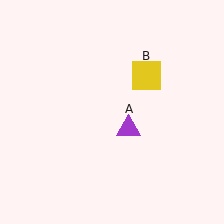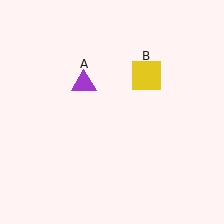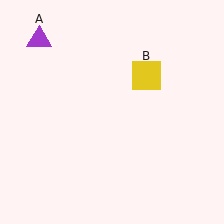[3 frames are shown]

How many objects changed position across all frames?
1 object changed position: purple triangle (object A).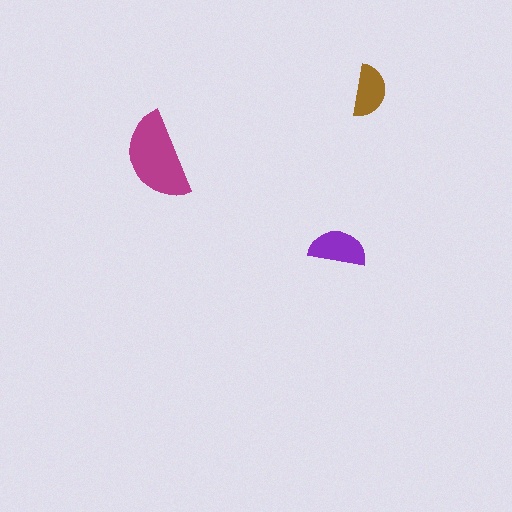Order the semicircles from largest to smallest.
the magenta one, the purple one, the brown one.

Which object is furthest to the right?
The brown semicircle is rightmost.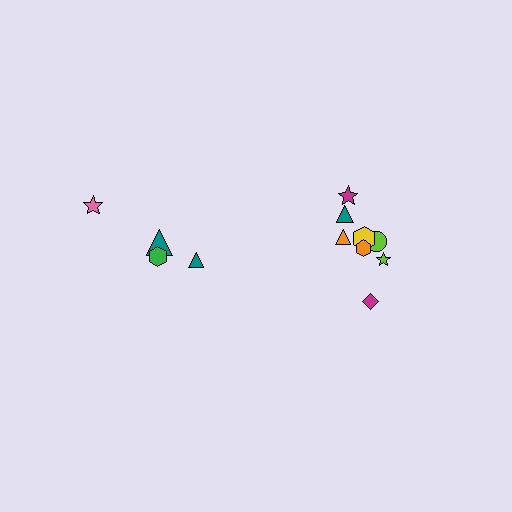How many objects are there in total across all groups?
There are 12 objects.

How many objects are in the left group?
There are 4 objects.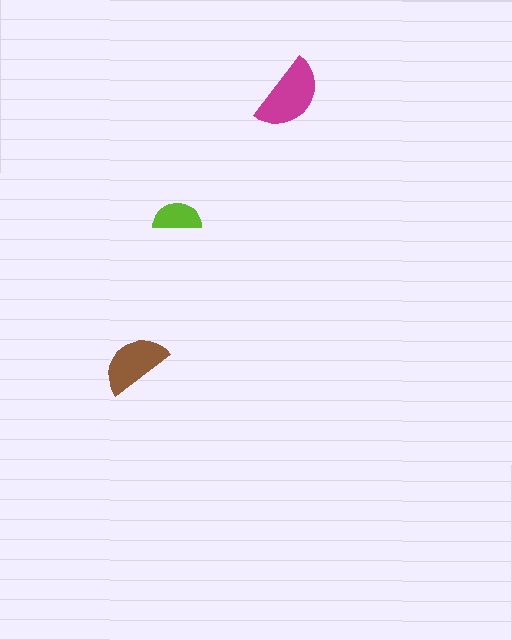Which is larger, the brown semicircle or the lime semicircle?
The brown one.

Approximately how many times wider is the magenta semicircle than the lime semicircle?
About 1.5 times wider.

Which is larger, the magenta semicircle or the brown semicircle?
The magenta one.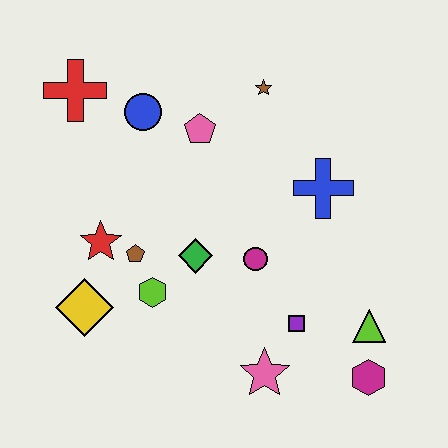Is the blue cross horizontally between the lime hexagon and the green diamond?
No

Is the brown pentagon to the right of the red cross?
Yes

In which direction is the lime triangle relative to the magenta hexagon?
The lime triangle is above the magenta hexagon.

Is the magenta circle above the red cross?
No